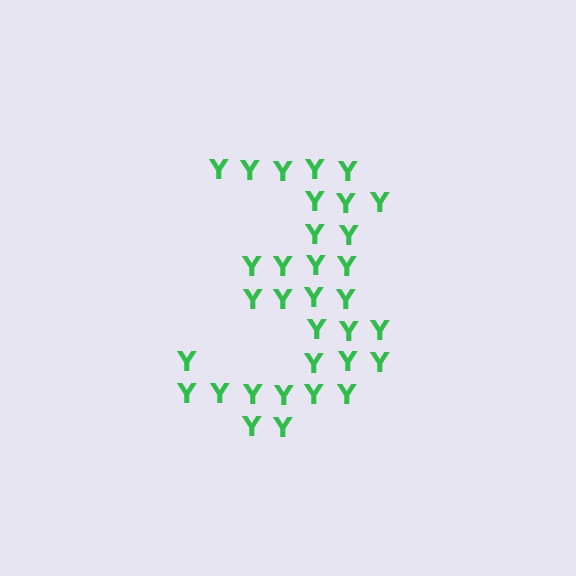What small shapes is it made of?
It is made of small letter Y's.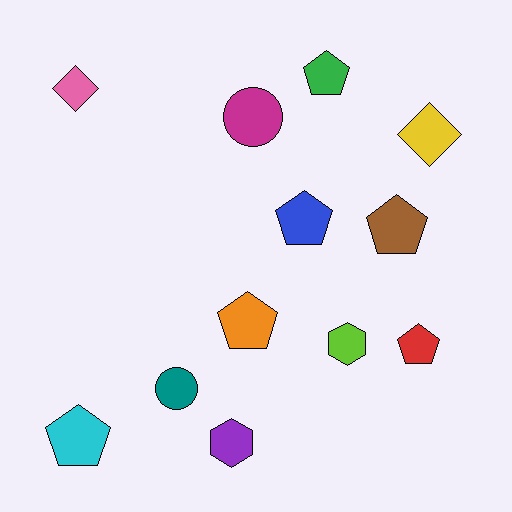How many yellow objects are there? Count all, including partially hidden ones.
There is 1 yellow object.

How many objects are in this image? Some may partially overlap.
There are 12 objects.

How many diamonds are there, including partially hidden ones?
There are 2 diamonds.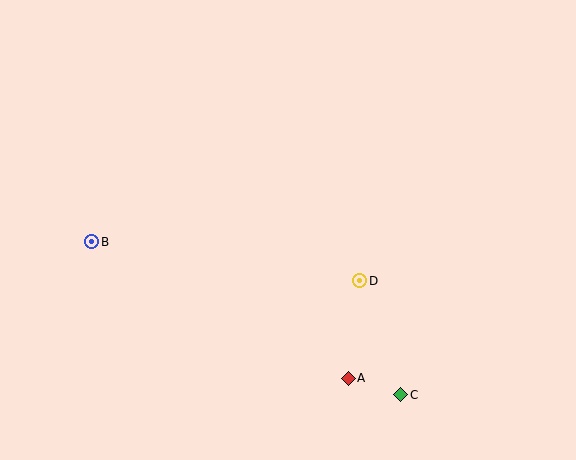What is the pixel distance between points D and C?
The distance between D and C is 121 pixels.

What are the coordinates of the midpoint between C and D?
The midpoint between C and D is at (380, 338).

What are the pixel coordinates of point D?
Point D is at (360, 281).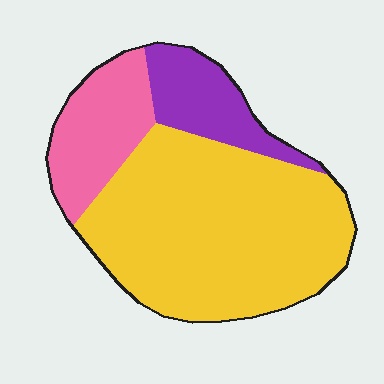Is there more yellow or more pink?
Yellow.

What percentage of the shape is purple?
Purple takes up about one sixth (1/6) of the shape.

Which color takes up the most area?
Yellow, at roughly 65%.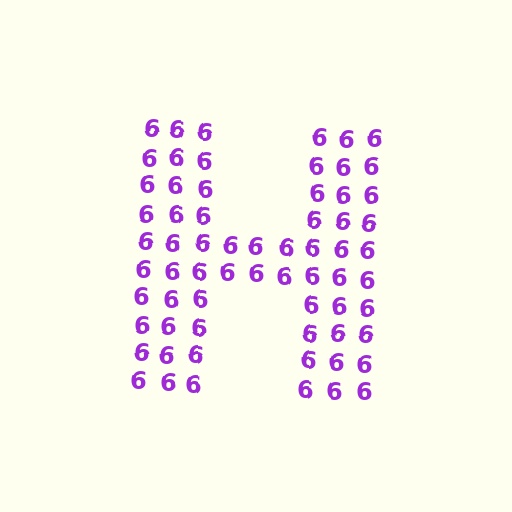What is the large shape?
The large shape is the letter H.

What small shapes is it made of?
It is made of small digit 6's.